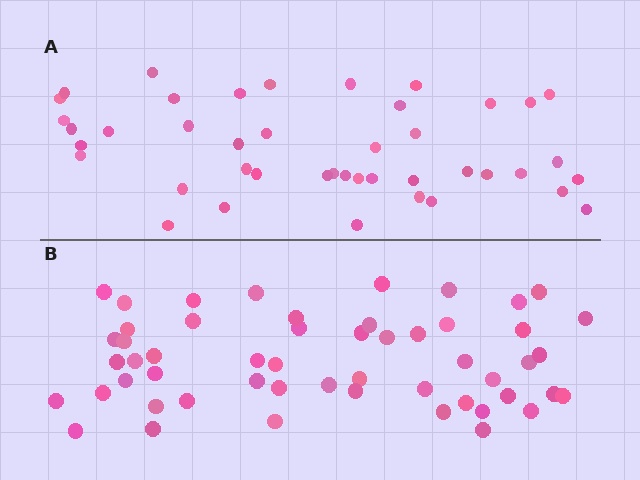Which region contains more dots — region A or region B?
Region B (the bottom region) has more dots.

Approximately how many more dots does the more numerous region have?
Region B has roughly 10 or so more dots than region A.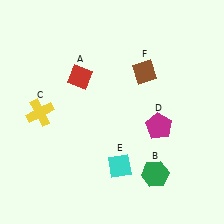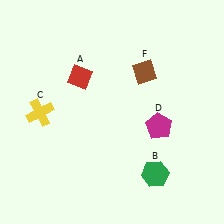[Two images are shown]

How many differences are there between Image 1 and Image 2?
There is 1 difference between the two images.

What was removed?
The cyan diamond (E) was removed in Image 2.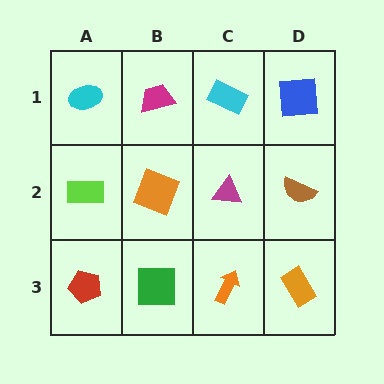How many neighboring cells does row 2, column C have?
4.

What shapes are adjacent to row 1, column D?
A brown semicircle (row 2, column D), a cyan rectangle (row 1, column C).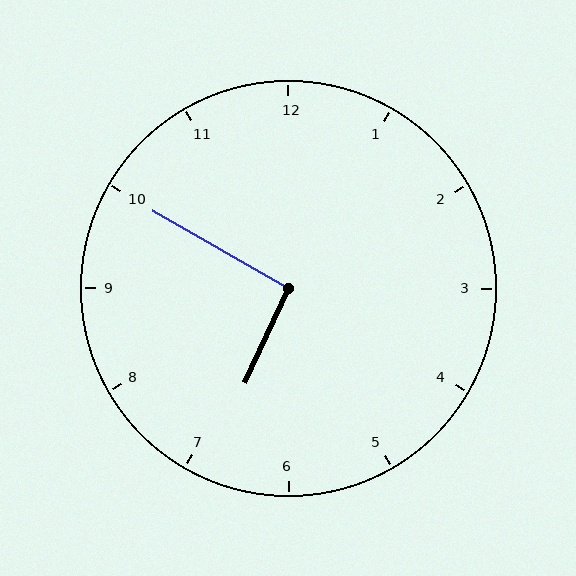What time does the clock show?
6:50.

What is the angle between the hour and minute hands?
Approximately 95 degrees.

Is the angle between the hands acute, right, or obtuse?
It is right.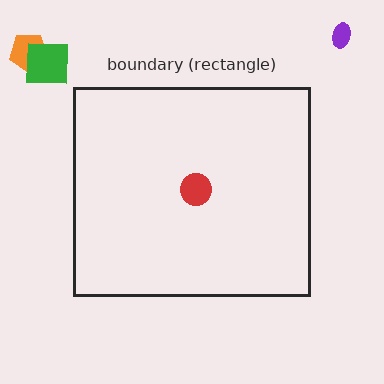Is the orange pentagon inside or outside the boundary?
Outside.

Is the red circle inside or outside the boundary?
Inside.